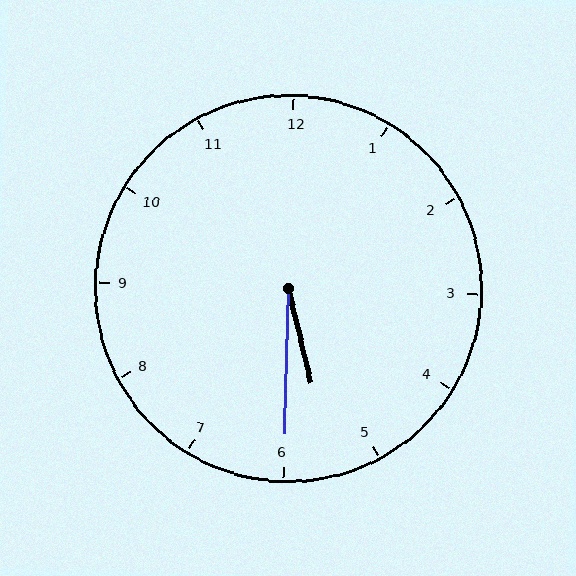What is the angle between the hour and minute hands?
Approximately 15 degrees.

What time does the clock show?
5:30.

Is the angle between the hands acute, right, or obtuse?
It is acute.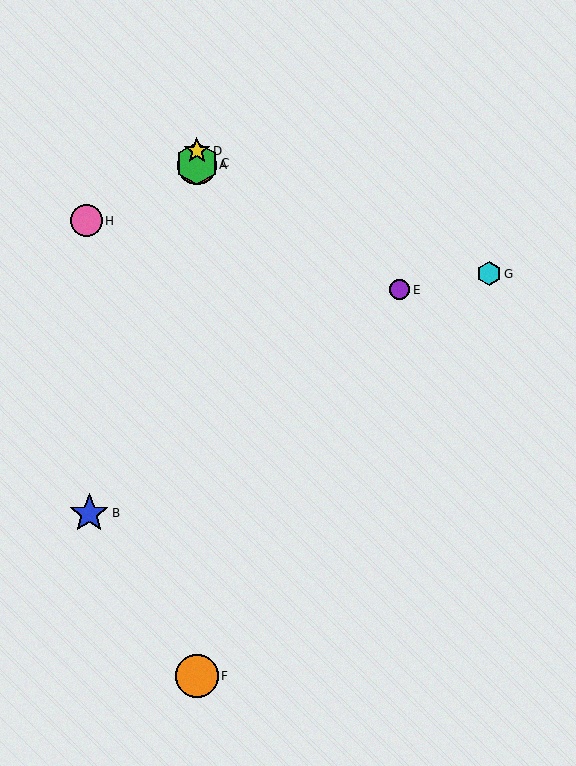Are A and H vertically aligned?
No, A is at x≈197 and H is at x≈86.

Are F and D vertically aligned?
Yes, both are at x≈197.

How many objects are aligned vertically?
4 objects (A, C, D, F) are aligned vertically.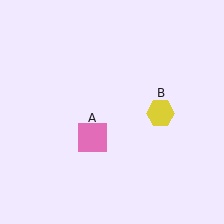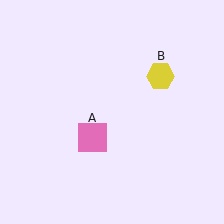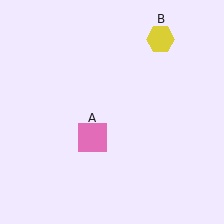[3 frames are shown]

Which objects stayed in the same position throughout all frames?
Pink square (object A) remained stationary.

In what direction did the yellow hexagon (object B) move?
The yellow hexagon (object B) moved up.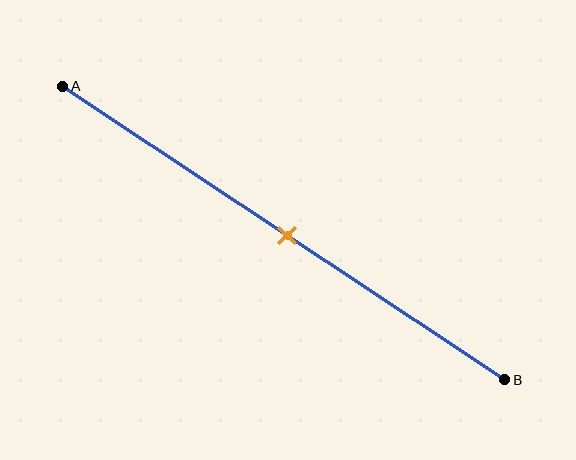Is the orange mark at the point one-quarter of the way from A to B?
No, the mark is at about 50% from A, not at the 25% one-quarter point.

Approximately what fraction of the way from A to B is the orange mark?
The orange mark is approximately 50% of the way from A to B.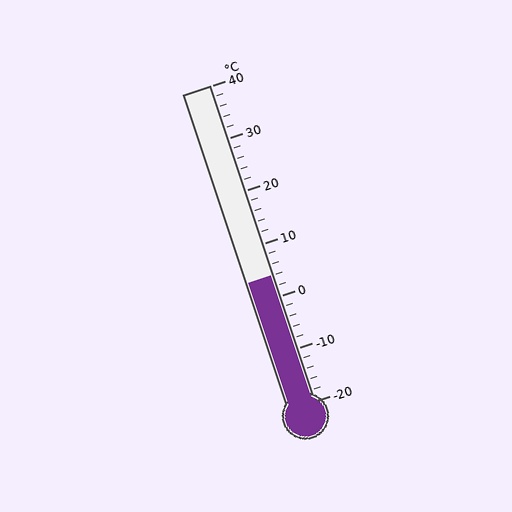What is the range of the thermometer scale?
The thermometer scale ranges from -20°C to 40°C.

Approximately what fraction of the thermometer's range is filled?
The thermometer is filled to approximately 40% of its range.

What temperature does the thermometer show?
The thermometer shows approximately 4°C.